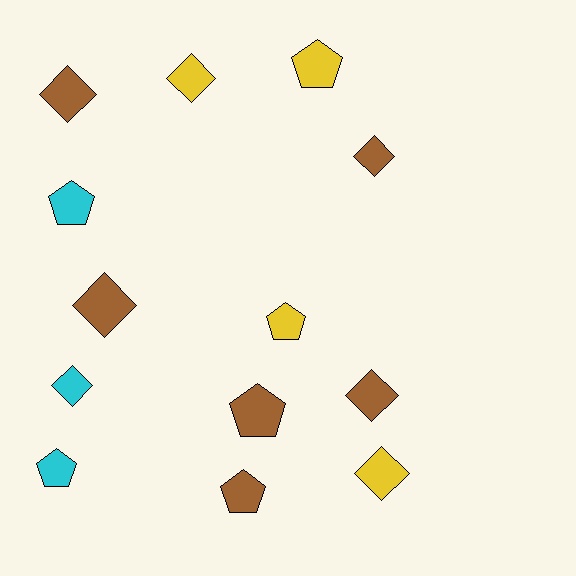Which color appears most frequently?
Brown, with 6 objects.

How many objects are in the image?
There are 13 objects.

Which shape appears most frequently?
Diamond, with 7 objects.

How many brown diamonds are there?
There are 4 brown diamonds.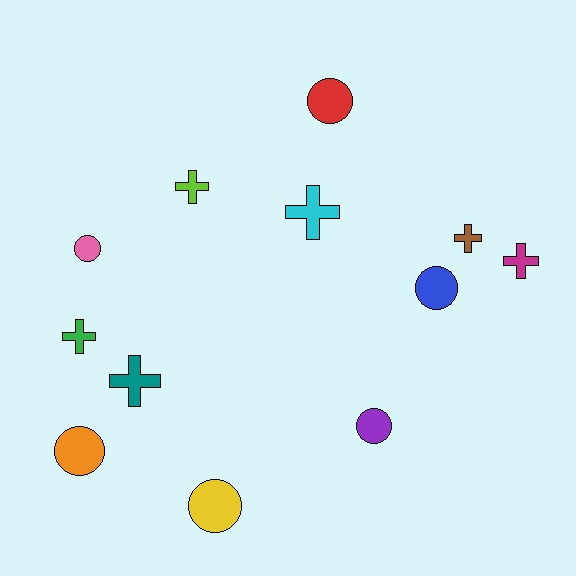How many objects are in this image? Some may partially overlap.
There are 12 objects.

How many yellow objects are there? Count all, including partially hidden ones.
There is 1 yellow object.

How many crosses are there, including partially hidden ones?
There are 6 crosses.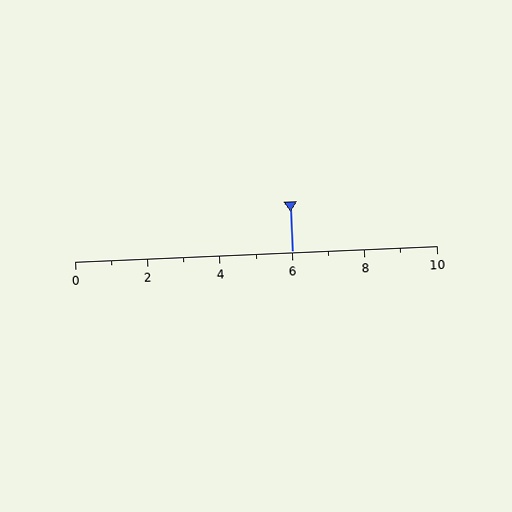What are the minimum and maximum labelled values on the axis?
The axis runs from 0 to 10.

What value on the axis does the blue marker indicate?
The marker indicates approximately 6.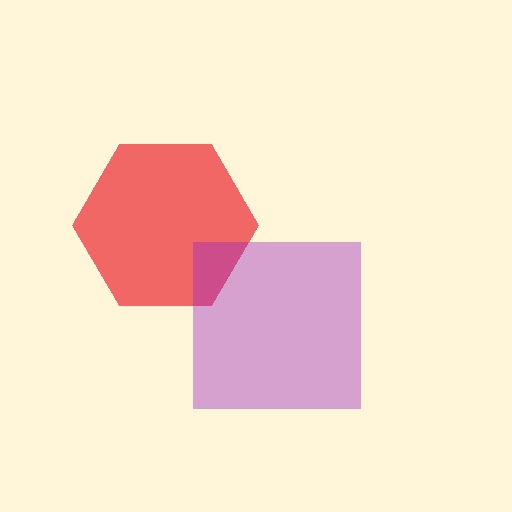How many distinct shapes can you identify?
There are 2 distinct shapes: a red hexagon, a purple square.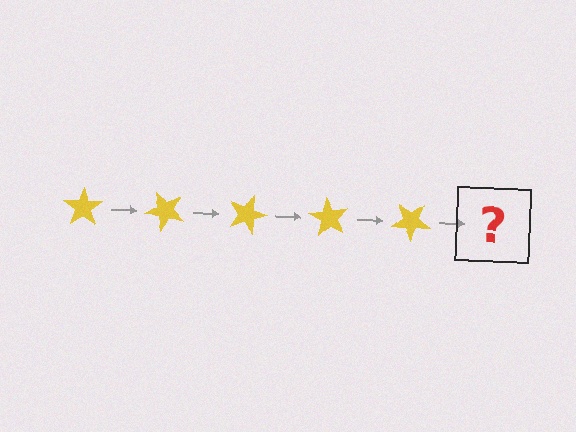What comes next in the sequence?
The next element should be a yellow star rotated 225 degrees.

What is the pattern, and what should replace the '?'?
The pattern is that the star rotates 45 degrees each step. The '?' should be a yellow star rotated 225 degrees.